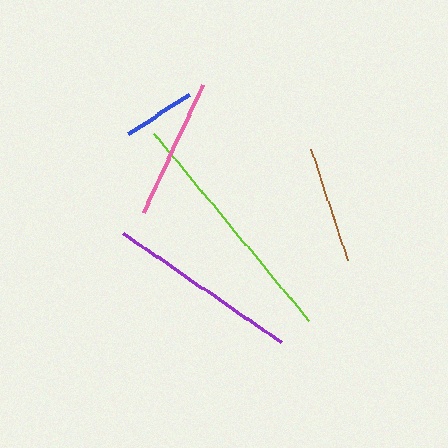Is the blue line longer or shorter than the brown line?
The brown line is longer than the blue line.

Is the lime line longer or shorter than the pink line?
The lime line is longer than the pink line.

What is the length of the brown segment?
The brown segment is approximately 118 pixels long.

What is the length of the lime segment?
The lime segment is approximately 242 pixels long.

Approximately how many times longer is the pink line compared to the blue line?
The pink line is approximately 1.9 times the length of the blue line.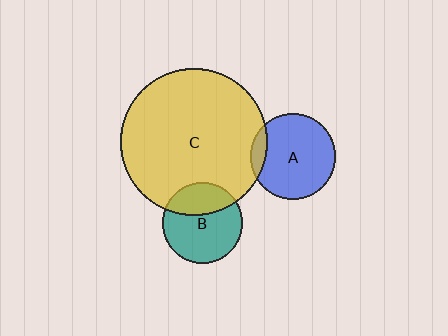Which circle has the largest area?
Circle C (yellow).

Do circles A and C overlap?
Yes.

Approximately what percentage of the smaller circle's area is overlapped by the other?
Approximately 10%.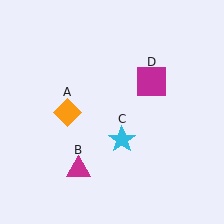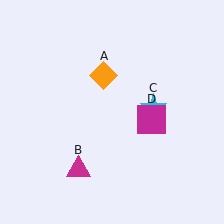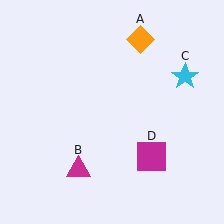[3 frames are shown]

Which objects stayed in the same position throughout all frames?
Magenta triangle (object B) remained stationary.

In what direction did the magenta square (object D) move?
The magenta square (object D) moved down.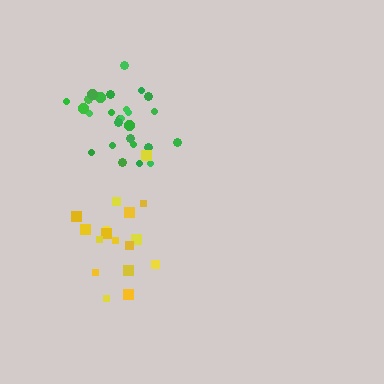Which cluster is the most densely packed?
Green.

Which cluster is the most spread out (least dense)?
Yellow.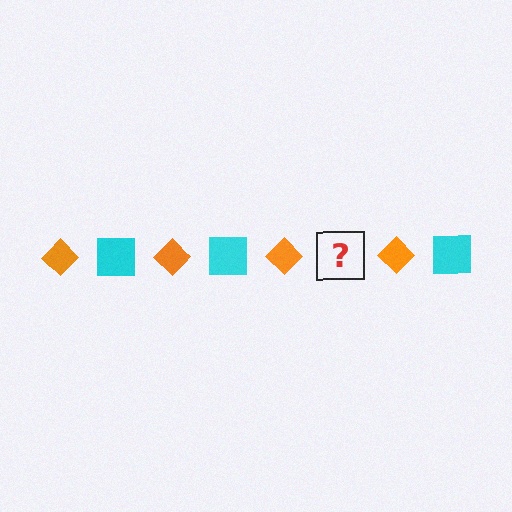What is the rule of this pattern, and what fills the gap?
The rule is that the pattern alternates between orange diamond and cyan square. The gap should be filled with a cyan square.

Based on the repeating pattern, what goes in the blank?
The blank should be a cyan square.